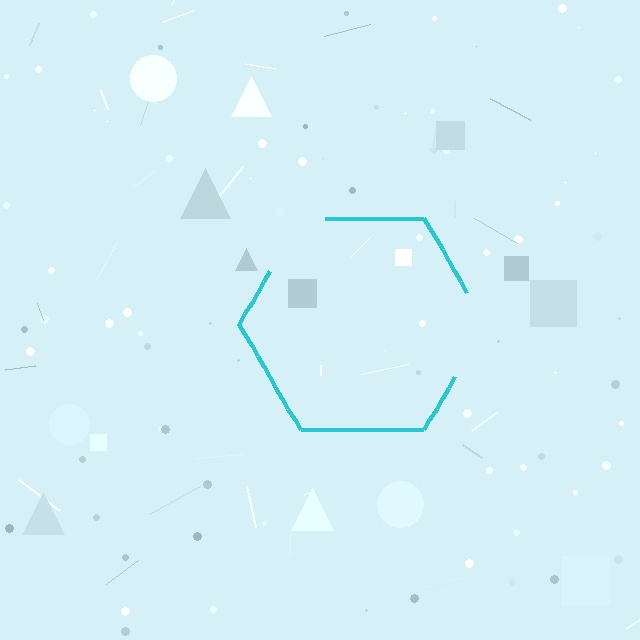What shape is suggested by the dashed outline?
The dashed outline suggests a hexagon.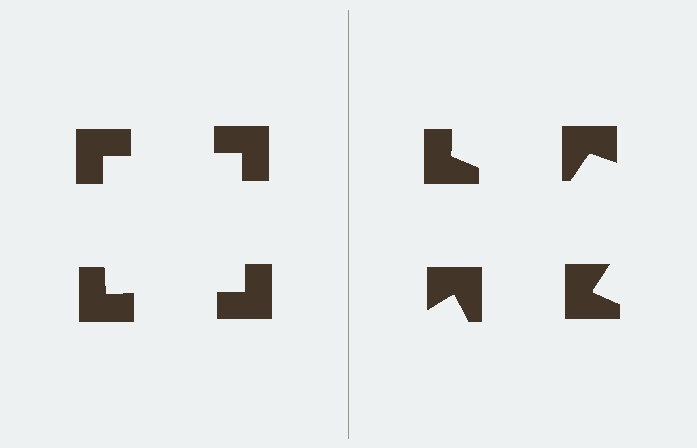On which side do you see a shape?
An illusory square appears on the left side. On the right side the wedge cuts are rotated, so no coherent shape forms.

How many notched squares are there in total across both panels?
8 — 4 on each side.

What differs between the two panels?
The notched squares are positioned identically on both sides; only the wedge orientations differ. On the left they align to a square; on the right they are misaligned.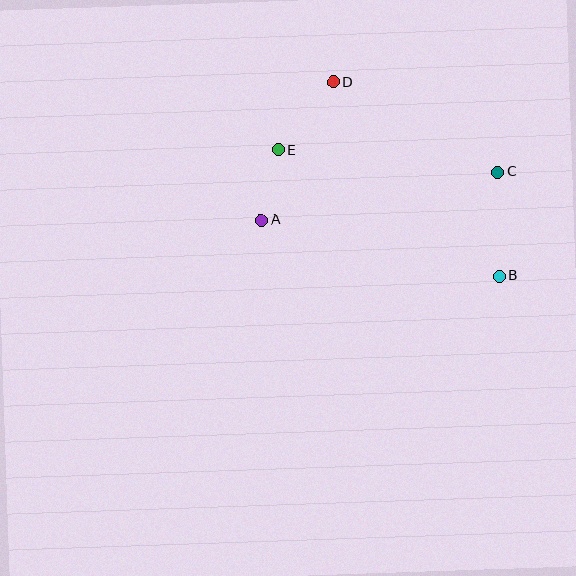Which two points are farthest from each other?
Points B and D are farthest from each other.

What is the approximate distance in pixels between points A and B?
The distance between A and B is approximately 244 pixels.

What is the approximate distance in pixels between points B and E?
The distance between B and E is approximately 254 pixels.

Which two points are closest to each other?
Points A and E are closest to each other.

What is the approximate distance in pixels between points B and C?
The distance between B and C is approximately 104 pixels.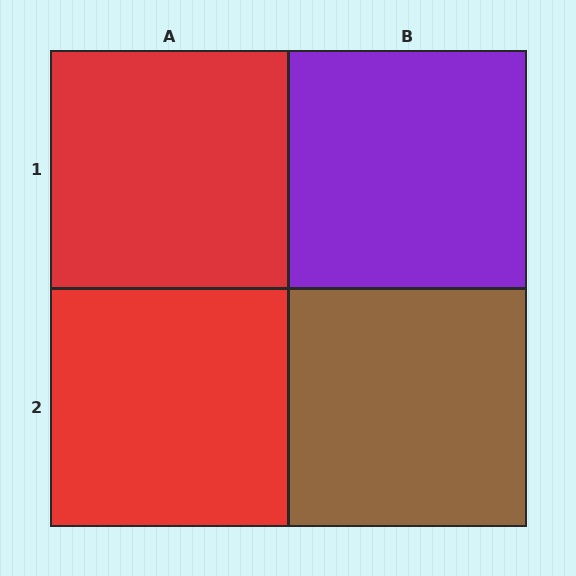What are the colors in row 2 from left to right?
Red, brown.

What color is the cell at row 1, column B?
Purple.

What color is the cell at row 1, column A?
Red.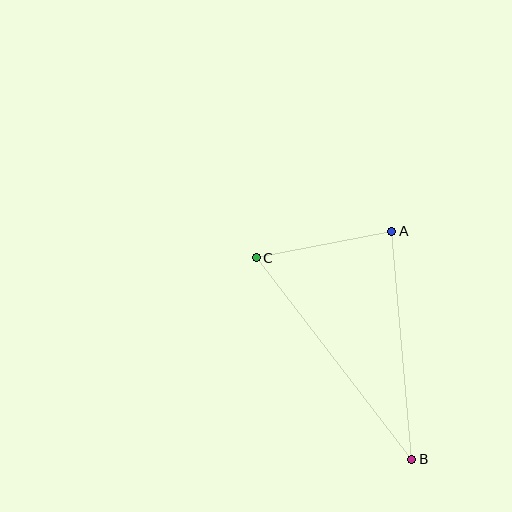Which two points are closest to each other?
Points A and C are closest to each other.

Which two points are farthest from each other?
Points B and C are farthest from each other.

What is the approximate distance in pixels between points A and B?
The distance between A and B is approximately 229 pixels.